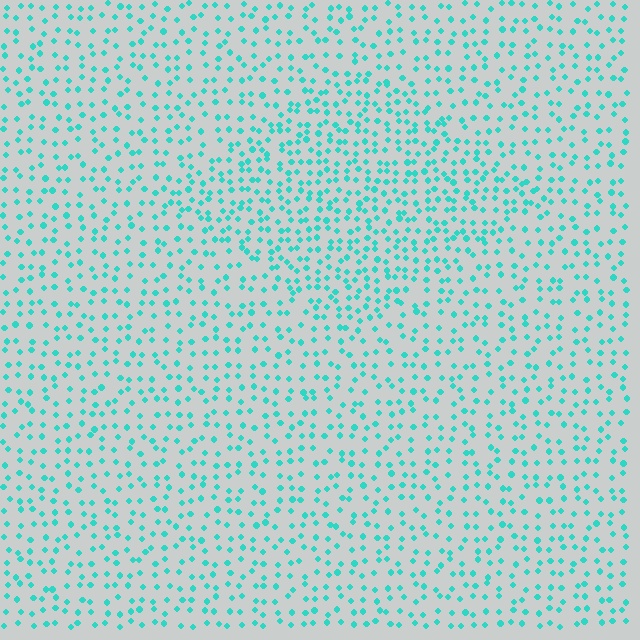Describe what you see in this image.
The image contains small cyan elements arranged at two different densities. A diamond-shaped region is visible where the elements are more densely packed than the surrounding area.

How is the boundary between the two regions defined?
The boundary is defined by a change in element density (approximately 1.6x ratio). All elements are the same color, size, and shape.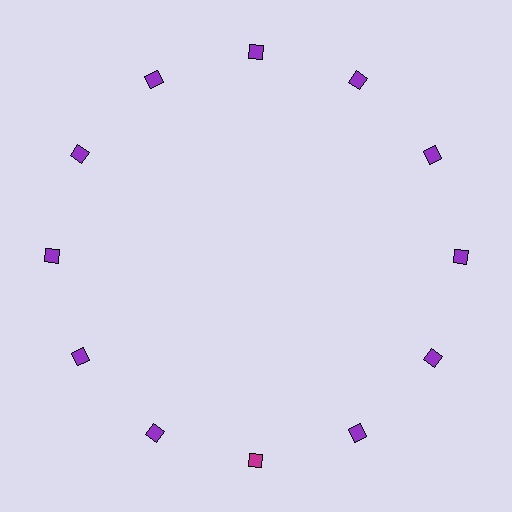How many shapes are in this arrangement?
There are 12 shapes arranged in a ring pattern.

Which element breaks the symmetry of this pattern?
The magenta diamond at roughly the 6 o'clock position breaks the symmetry. All other shapes are purple diamonds.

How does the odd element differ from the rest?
It has a different color: magenta instead of purple.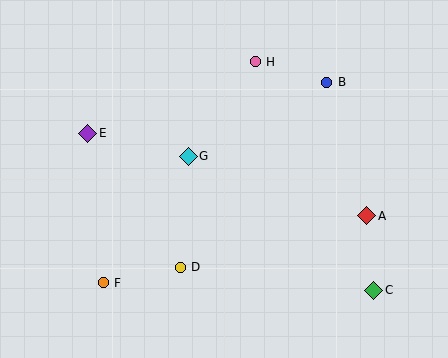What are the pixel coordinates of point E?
Point E is at (88, 133).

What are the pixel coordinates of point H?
Point H is at (255, 62).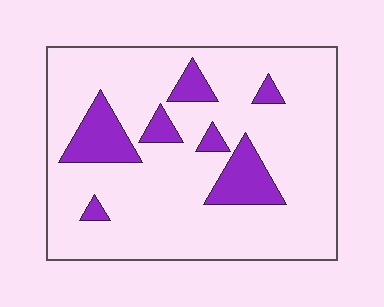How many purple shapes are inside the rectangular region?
7.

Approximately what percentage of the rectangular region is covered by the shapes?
Approximately 15%.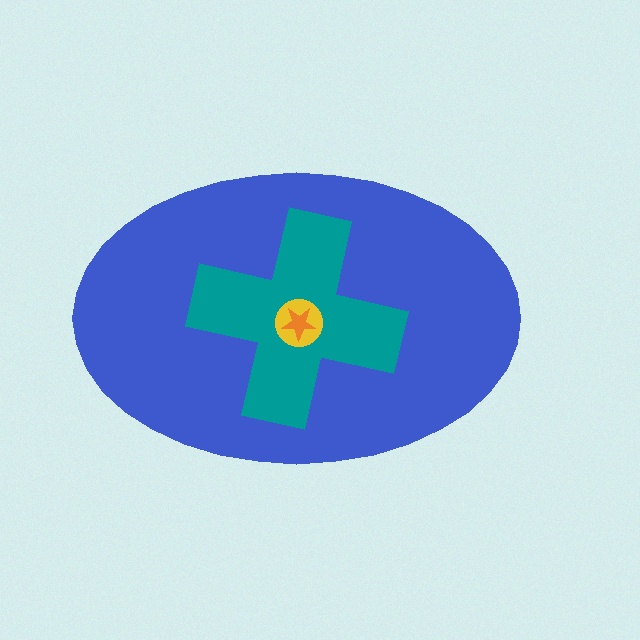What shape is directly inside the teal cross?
The yellow circle.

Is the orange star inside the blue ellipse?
Yes.